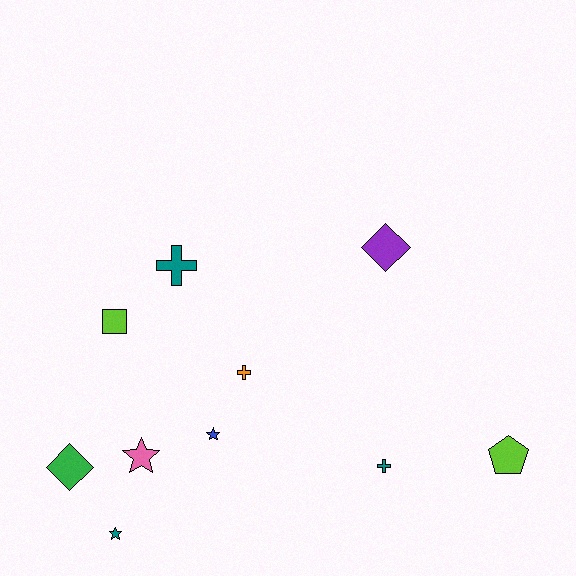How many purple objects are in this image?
There is 1 purple object.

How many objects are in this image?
There are 10 objects.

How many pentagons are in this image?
There is 1 pentagon.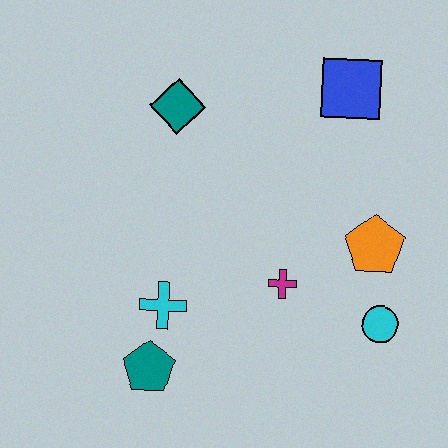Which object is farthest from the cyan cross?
The blue square is farthest from the cyan cross.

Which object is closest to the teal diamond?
The blue square is closest to the teal diamond.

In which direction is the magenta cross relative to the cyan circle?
The magenta cross is to the left of the cyan circle.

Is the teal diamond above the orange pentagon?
Yes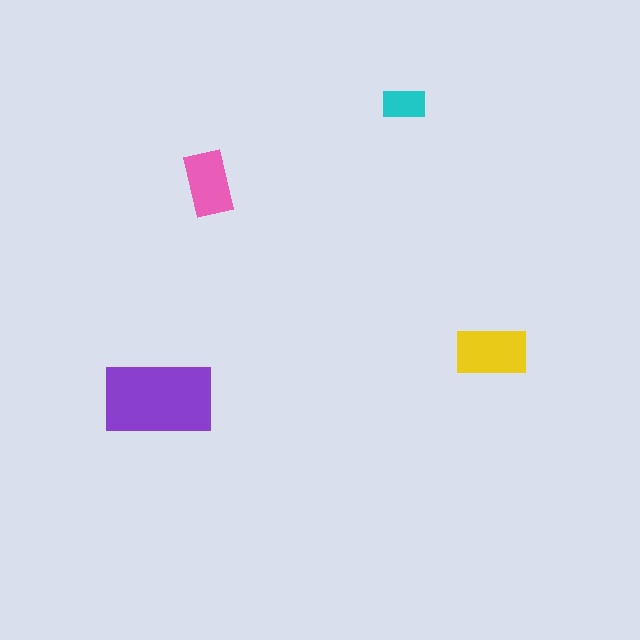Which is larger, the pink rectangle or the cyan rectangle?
The pink one.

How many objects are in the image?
There are 4 objects in the image.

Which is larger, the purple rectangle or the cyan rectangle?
The purple one.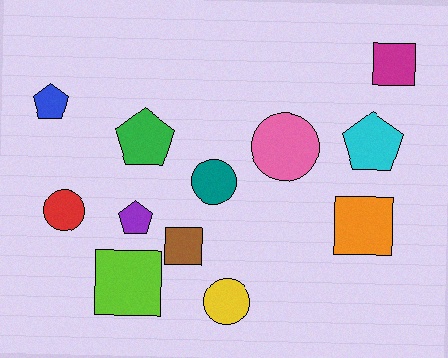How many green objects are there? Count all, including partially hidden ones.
There is 1 green object.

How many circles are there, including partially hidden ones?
There are 4 circles.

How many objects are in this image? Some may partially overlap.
There are 12 objects.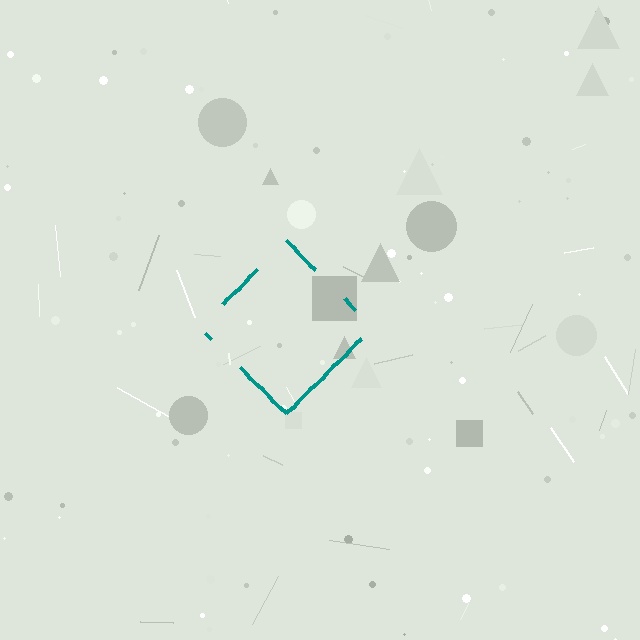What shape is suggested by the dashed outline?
The dashed outline suggests a diamond.